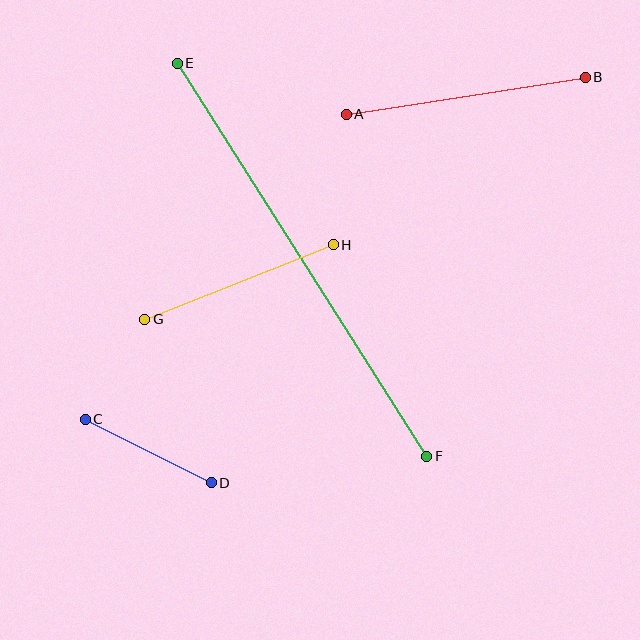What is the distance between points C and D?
The distance is approximately 141 pixels.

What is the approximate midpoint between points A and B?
The midpoint is at approximately (466, 96) pixels.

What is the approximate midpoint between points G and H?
The midpoint is at approximately (239, 282) pixels.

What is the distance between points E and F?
The distance is approximately 465 pixels.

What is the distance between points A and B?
The distance is approximately 242 pixels.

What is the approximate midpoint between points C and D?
The midpoint is at approximately (148, 451) pixels.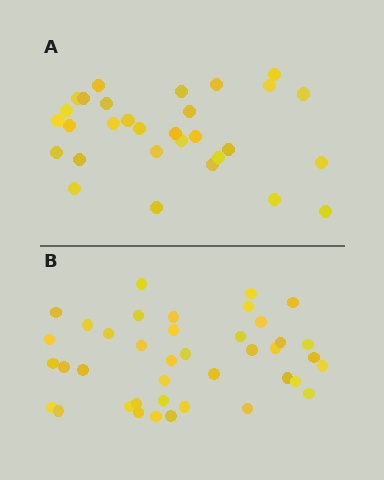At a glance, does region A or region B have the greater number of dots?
Region B (the bottom region) has more dots.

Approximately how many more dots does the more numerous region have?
Region B has roughly 10 or so more dots than region A.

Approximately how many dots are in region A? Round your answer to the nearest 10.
About 30 dots.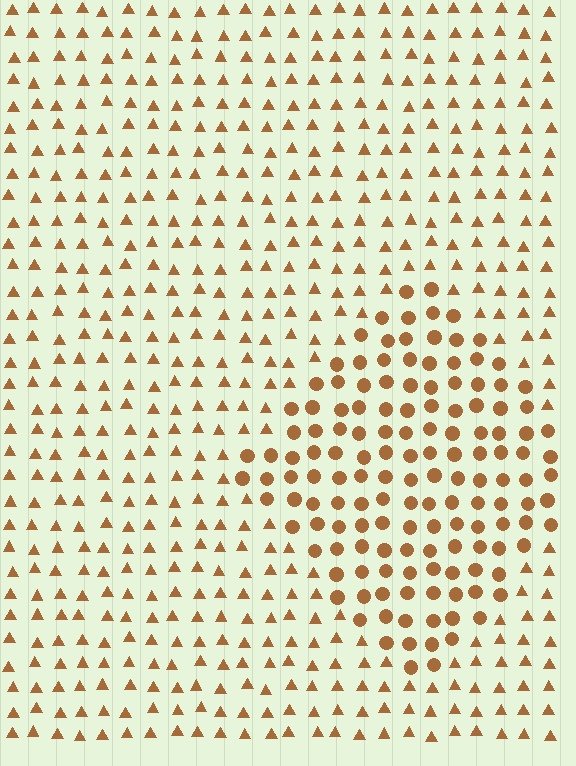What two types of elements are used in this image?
The image uses circles inside the diamond region and triangles outside it.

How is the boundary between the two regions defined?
The boundary is defined by a change in element shape: circles inside vs. triangles outside. All elements share the same color and spacing.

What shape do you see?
I see a diamond.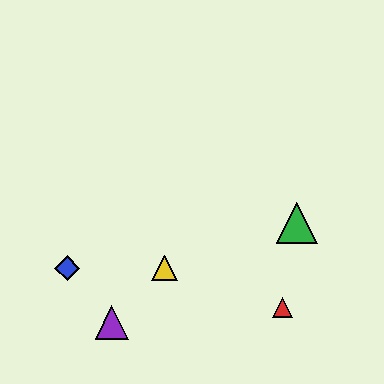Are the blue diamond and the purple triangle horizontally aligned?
No, the blue diamond is at y≈268 and the purple triangle is at y≈323.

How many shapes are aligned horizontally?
2 shapes (the blue diamond, the yellow triangle) are aligned horizontally.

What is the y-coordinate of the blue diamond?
The blue diamond is at y≈268.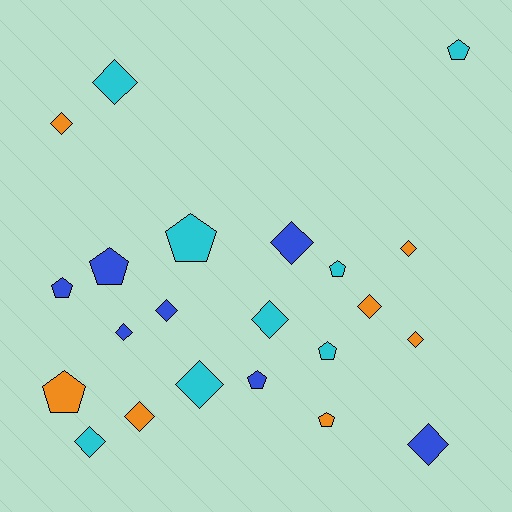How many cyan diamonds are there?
There are 4 cyan diamonds.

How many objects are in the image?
There are 22 objects.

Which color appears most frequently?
Cyan, with 8 objects.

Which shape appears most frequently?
Diamond, with 13 objects.